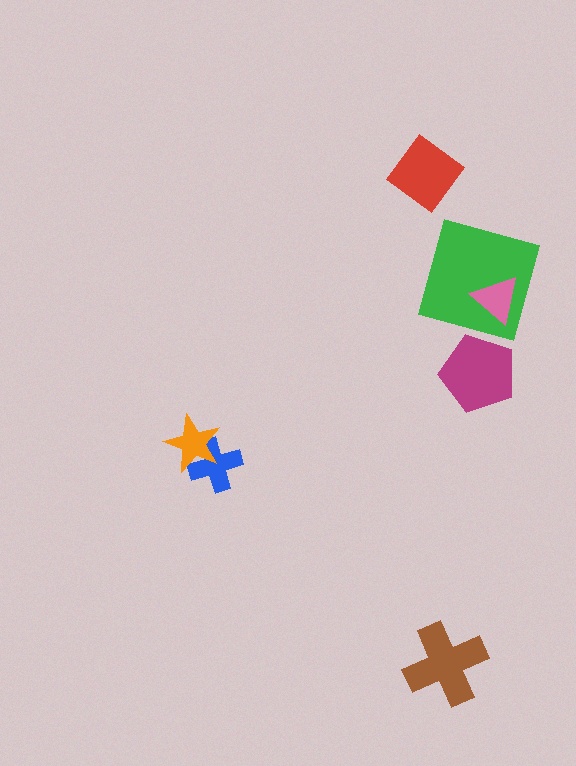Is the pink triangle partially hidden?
No, no other shape covers it.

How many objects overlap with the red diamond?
0 objects overlap with the red diamond.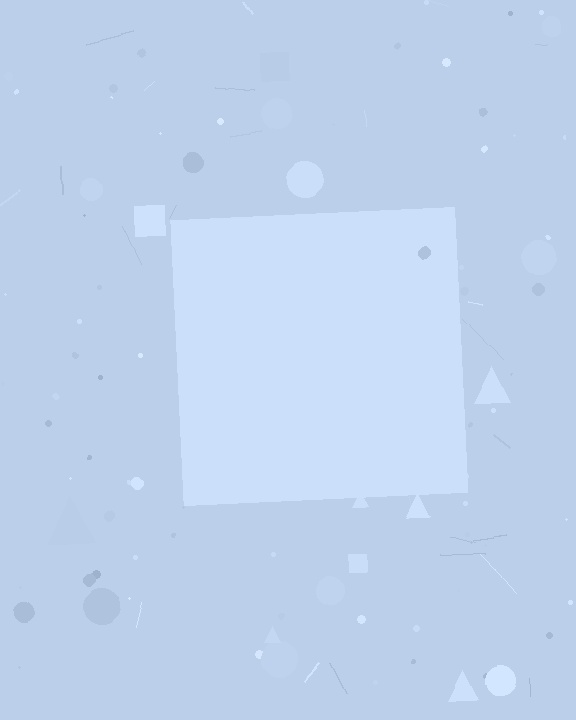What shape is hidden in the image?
A square is hidden in the image.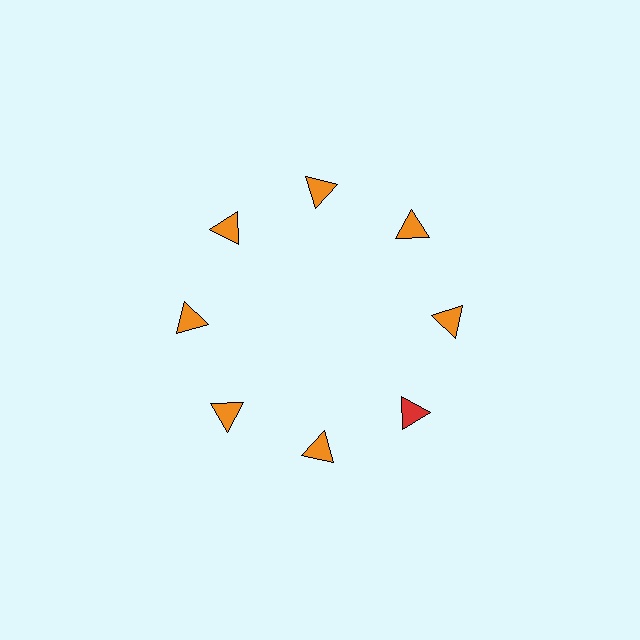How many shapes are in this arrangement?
There are 8 shapes arranged in a ring pattern.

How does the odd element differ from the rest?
It has a different color: red instead of orange.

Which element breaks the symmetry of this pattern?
The red triangle at roughly the 4 o'clock position breaks the symmetry. All other shapes are orange triangles.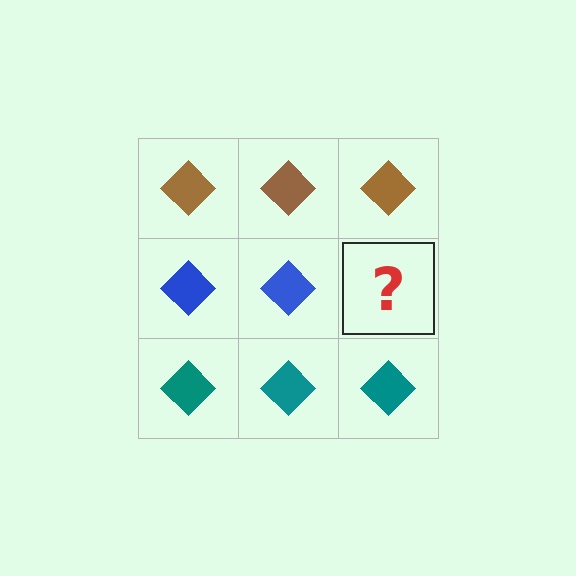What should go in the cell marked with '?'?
The missing cell should contain a blue diamond.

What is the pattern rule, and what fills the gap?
The rule is that each row has a consistent color. The gap should be filled with a blue diamond.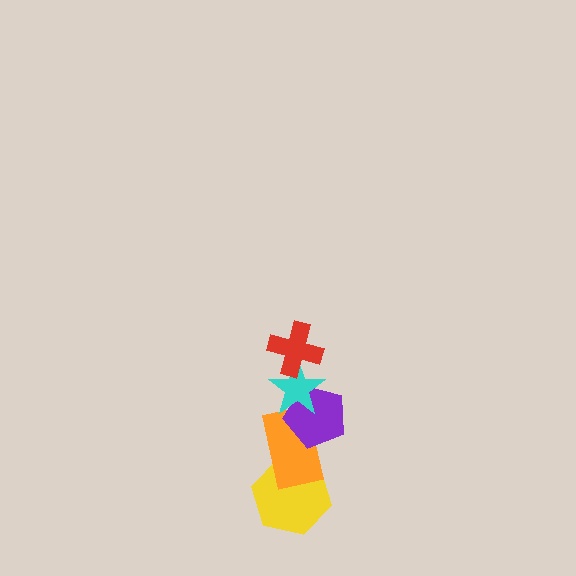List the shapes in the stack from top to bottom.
From top to bottom: the red cross, the cyan star, the purple pentagon, the orange rectangle, the yellow hexagon.